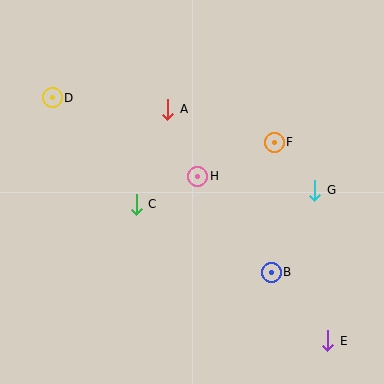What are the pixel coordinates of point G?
Point G is at (315, 190).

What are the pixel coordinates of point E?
Point E is at (328, 341).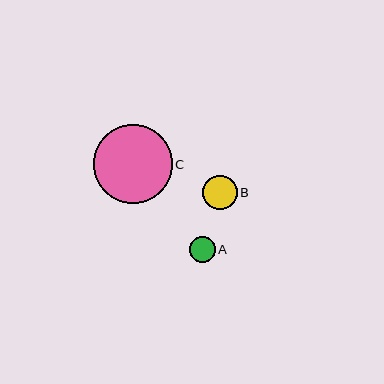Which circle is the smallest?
Circle A is the smallest with a size of approximately 25 pixels.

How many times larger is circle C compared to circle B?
Circle C is approximately 2.3 times the size of circle B.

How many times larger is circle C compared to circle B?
Circle C is approximately 2.3 times the size of circle B.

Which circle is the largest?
Circle C is the largest with a size of approximately 78 pixels.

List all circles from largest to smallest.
From largest to smallest: C, B, A.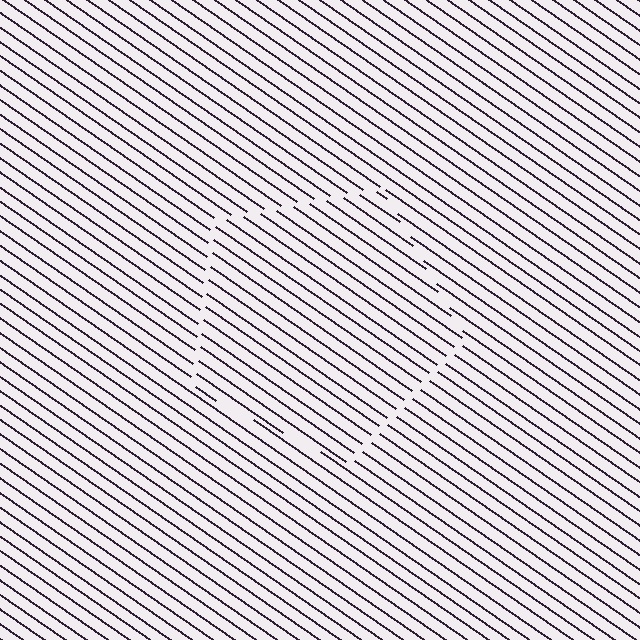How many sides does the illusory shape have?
5 sides — the line-ends trace a pentagon.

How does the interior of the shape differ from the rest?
The interior of the shape contains the same grating, shifted by half a period — the contour is defined by the phase discontinuity where line-ends from the inner and outer gratings abut.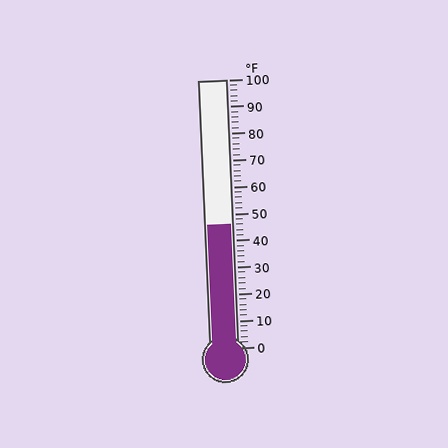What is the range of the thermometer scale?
The thermometer scale ranges from 0°F to 100°F.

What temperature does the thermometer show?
The thermometer shows approximately 46°F.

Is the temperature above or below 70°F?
The temperature is below 70°F.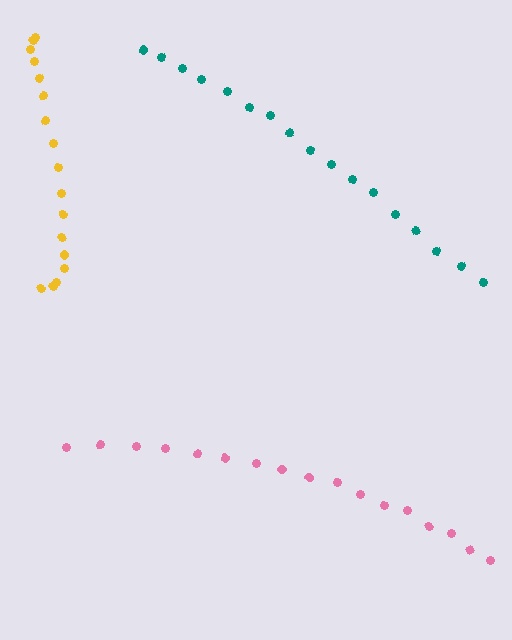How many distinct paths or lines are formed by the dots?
There are 3 distinct paths.